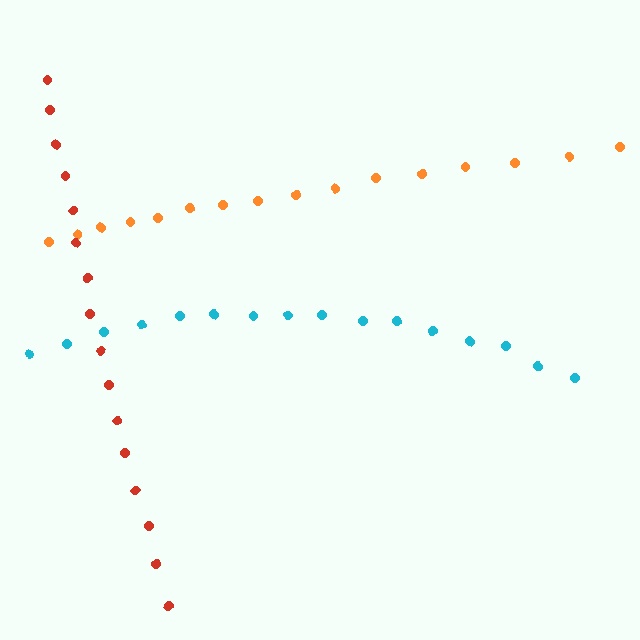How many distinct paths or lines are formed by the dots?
There are 3 distinct paths.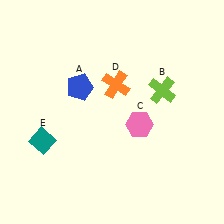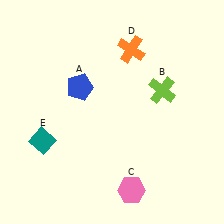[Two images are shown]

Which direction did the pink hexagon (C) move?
The pink hexagon (C) moved down.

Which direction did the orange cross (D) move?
The orange cross (D) moved up.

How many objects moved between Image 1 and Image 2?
2 objects moved between the two images.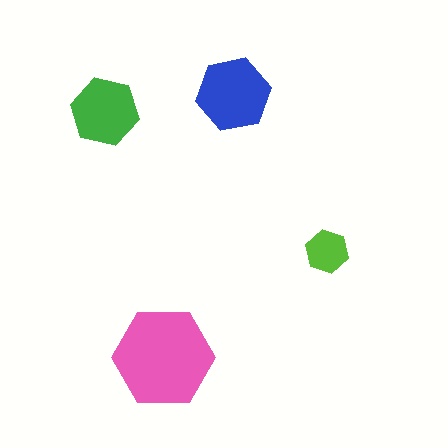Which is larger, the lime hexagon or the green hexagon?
The green one.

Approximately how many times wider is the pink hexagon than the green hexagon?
About 1.5 times wider.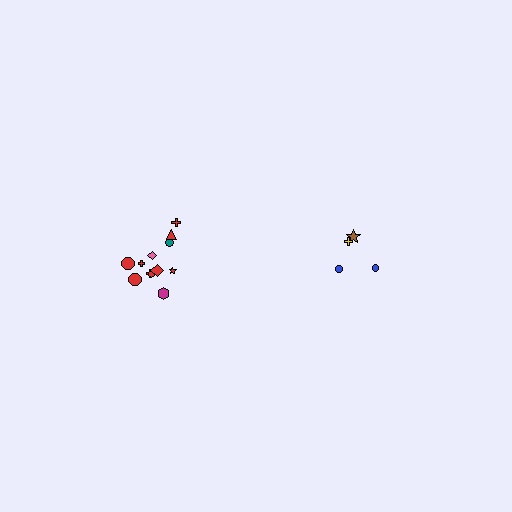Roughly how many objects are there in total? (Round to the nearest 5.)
Roughly 15 objects in total.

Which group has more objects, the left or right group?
The left group.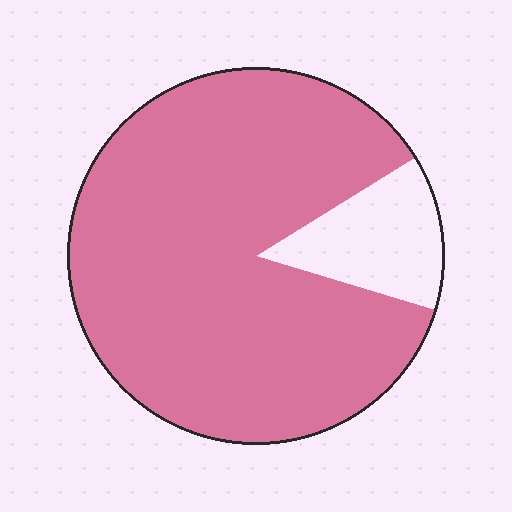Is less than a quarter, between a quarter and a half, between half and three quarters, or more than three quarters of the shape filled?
More than three quarters.